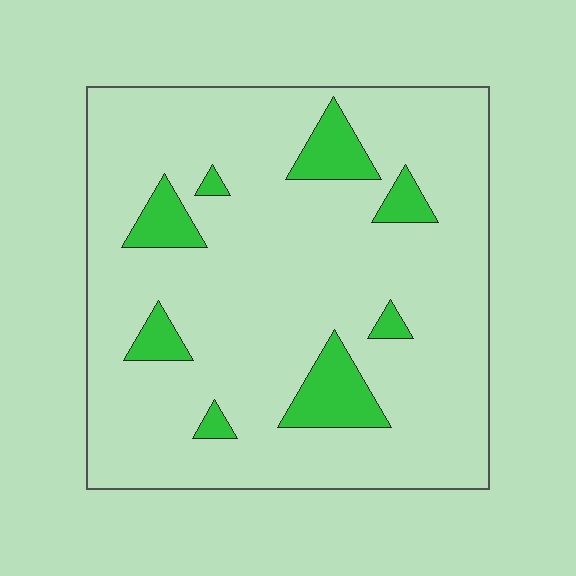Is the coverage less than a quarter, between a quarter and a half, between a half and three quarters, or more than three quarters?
Less than a quarter.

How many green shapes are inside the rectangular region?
8.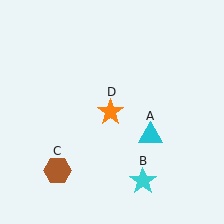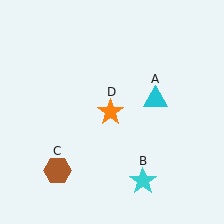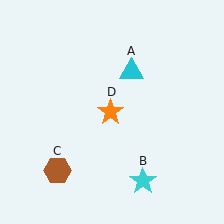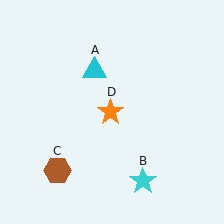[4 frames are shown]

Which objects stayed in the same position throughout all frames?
Cyan star (object B) and brown hexagon (object C) and orange star (object D) remained stationary.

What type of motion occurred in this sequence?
The cyan triangle (object A) rotated counterclockwise around the center of the scene.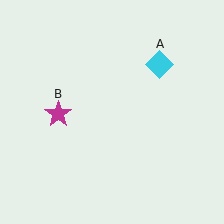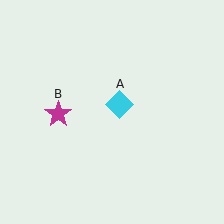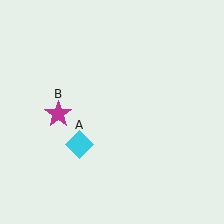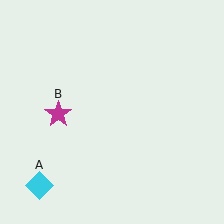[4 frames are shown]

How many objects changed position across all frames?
1 object changed position: cyan diamond (object A).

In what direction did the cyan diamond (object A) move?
The cyan diamond (object A) moved down and to the left.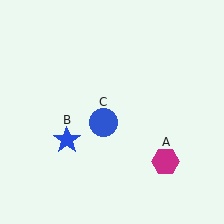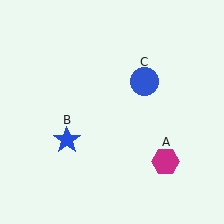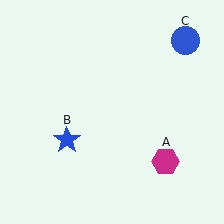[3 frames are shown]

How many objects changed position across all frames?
1 object changed position: blue circle (object C).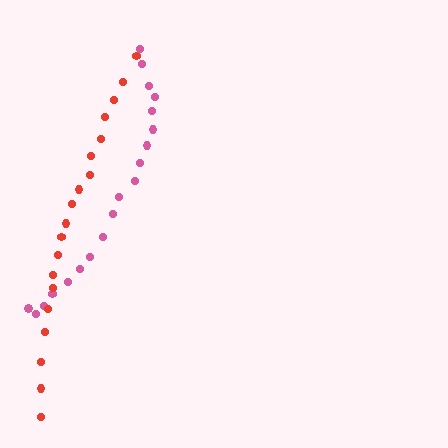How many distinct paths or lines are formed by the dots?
There are 2 distinct paths.